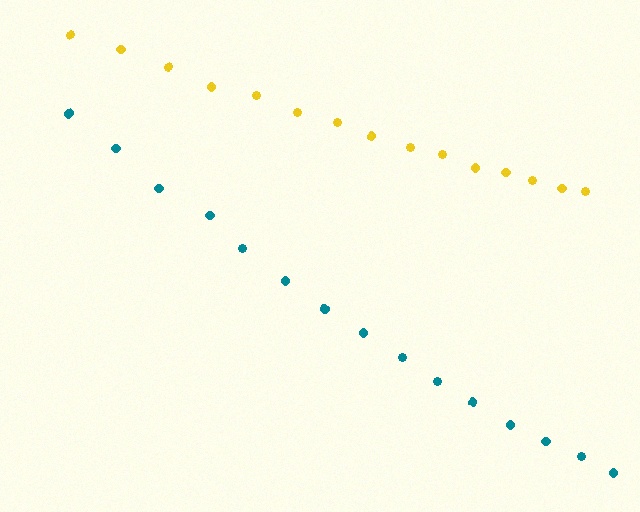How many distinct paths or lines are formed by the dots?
There are 2 distinct paths.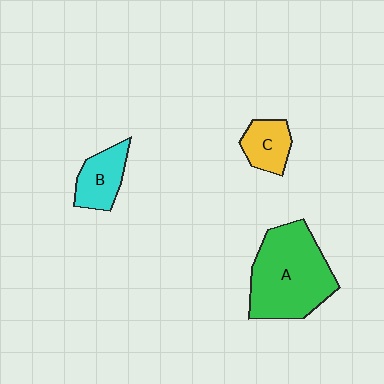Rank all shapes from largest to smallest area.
From largest to smallest: A (green), B (cyan), C (yellow).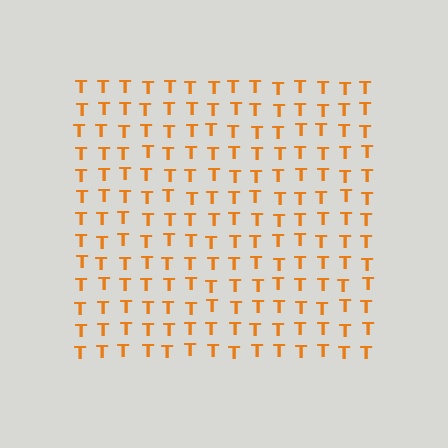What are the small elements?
The small elements are letter T's.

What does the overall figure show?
The overall figure shows a square.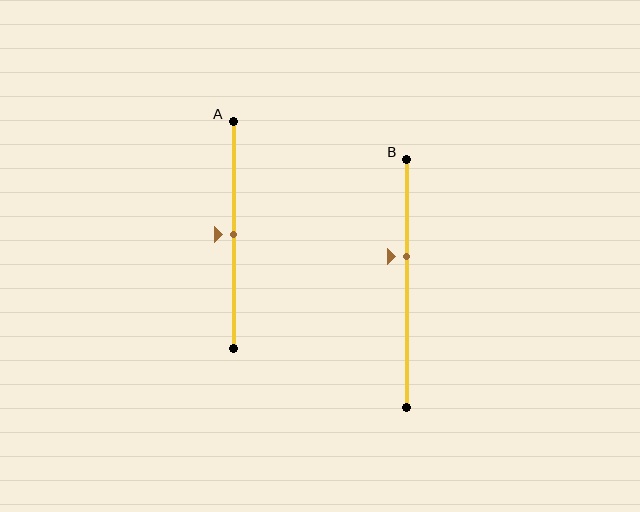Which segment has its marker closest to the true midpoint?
Segment A has its marker closest to the true midpoint.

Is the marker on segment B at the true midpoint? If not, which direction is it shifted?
No, the marker on segment B is shifted upward by about 11% of the segment length.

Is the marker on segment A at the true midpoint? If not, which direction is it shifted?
Yes, the marker on segment A is at the true midpoint.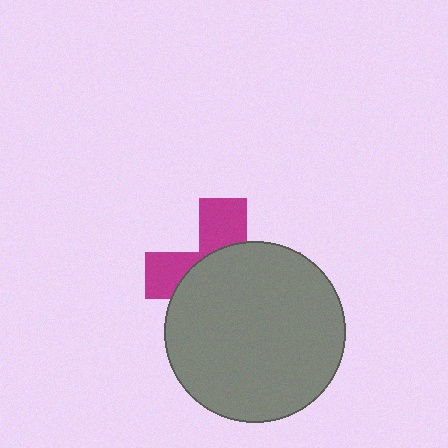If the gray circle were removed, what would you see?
You would see the complete magenta cross.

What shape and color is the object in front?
The object in front is a gray circle.